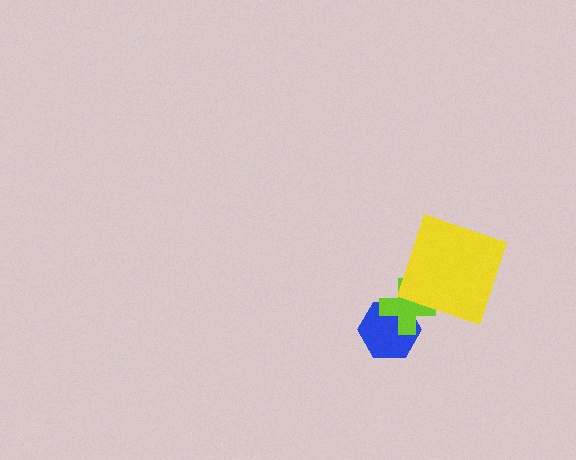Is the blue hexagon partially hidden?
Yes, it is partially covered by another shape.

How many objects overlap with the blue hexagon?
1 object overlaps with the blue hexagon.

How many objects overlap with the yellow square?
1 object overlaps with the yellow square.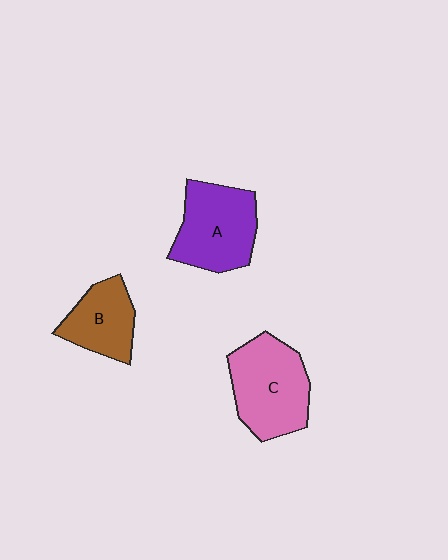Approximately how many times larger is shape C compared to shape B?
Approximately 1.5 times.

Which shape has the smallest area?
Shape B (brown).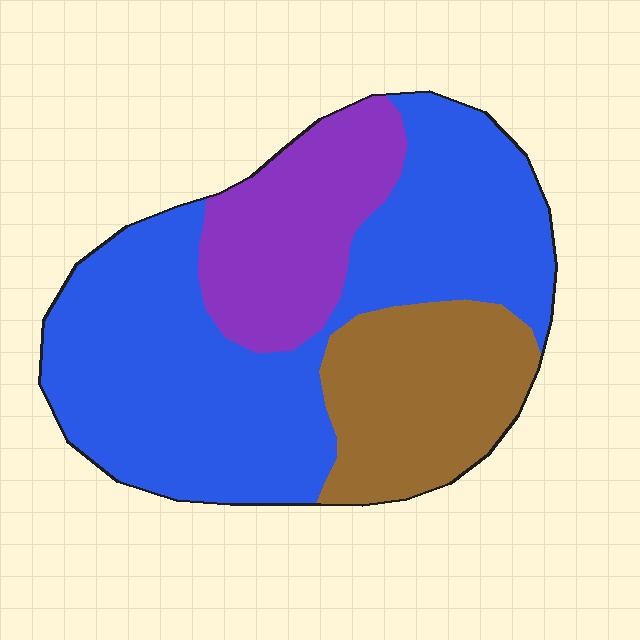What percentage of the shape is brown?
Brown covers roughly 20% of the shape.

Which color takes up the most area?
Blue, at roughly 60%.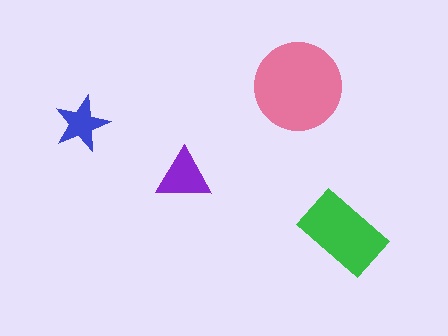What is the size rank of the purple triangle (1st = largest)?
3rd.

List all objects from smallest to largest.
The blue star, the purple triangle, the green rectangle, the pink circle.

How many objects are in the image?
There are 4 objects in the image.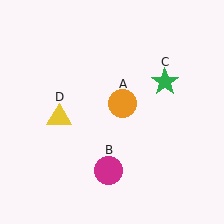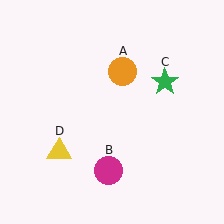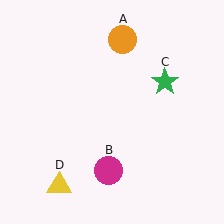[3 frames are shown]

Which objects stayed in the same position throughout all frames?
Magenta circle (object B) and green star (object C) remained stationary.